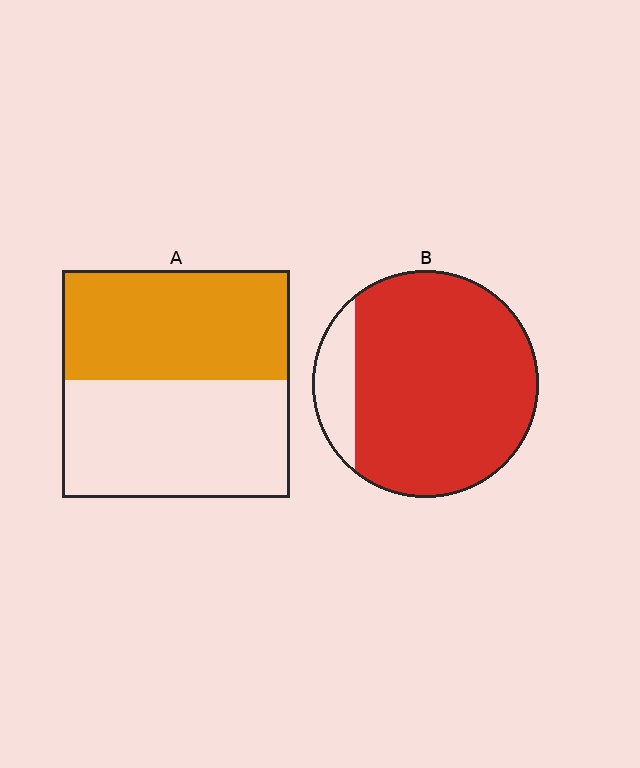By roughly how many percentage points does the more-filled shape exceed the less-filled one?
By roughly 40 percentage points (B over A).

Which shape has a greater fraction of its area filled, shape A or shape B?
Shape B.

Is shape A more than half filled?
Roughly half.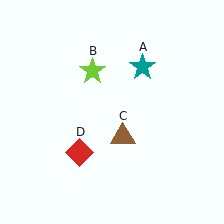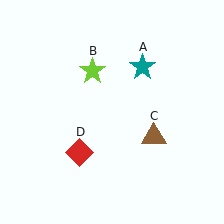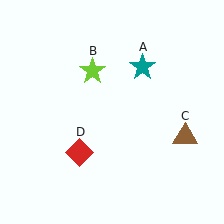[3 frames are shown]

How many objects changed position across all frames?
1 object changed position: brown triangle (object C).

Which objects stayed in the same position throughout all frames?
Teal star (object A) and lime star (object B) and red diamond (object D) remained stationary.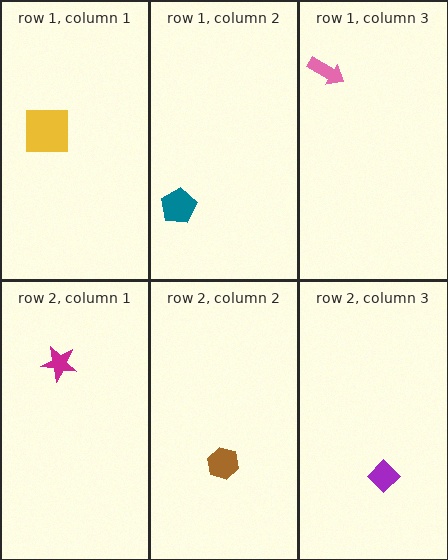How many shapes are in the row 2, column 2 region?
1.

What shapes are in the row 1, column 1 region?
The yellow square.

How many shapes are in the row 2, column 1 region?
1.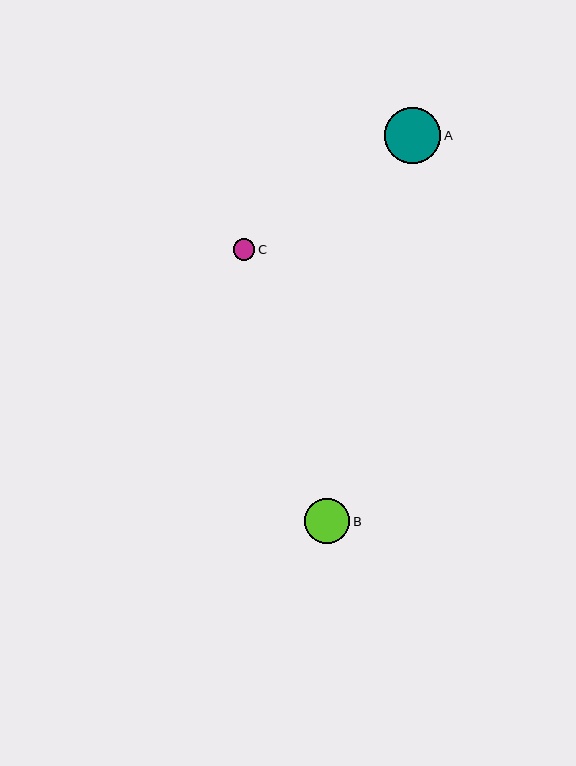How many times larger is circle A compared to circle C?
Circle A is approximately 2.6 times the size of circle C.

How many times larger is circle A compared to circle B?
Circle A is approximately 1.2 times the size of circle B.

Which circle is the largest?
Circle A is the largest with a size of approximately 56 pixels.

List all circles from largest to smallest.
From largest to smallest: A, B, C.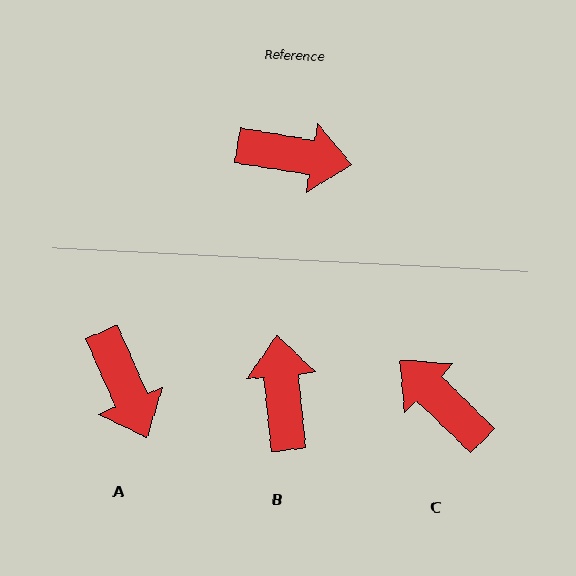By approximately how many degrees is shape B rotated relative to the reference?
Approximately 106 degrees counter-clockwise.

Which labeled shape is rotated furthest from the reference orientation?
C, about 145 degrees away.